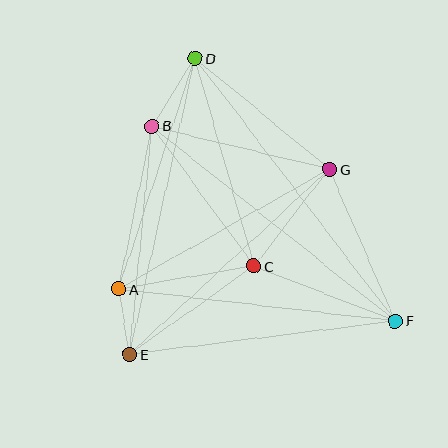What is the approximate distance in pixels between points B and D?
The distance between B and D is approximately 80 pixels.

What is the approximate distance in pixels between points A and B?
The distance between A and B is approximately 166 pixels.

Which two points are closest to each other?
Points A and E are closest to each other.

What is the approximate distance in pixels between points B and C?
The distance between B and C is approximately 173 pixels.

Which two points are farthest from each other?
Points D and F are farthest from each other.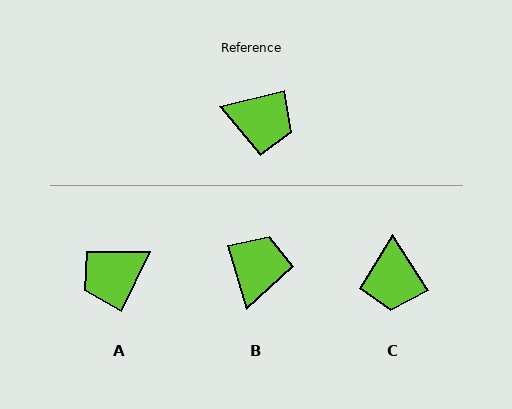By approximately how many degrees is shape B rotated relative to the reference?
Approximately 93 degrees counter-clockwise.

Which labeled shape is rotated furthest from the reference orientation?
A, about 130 degrees away.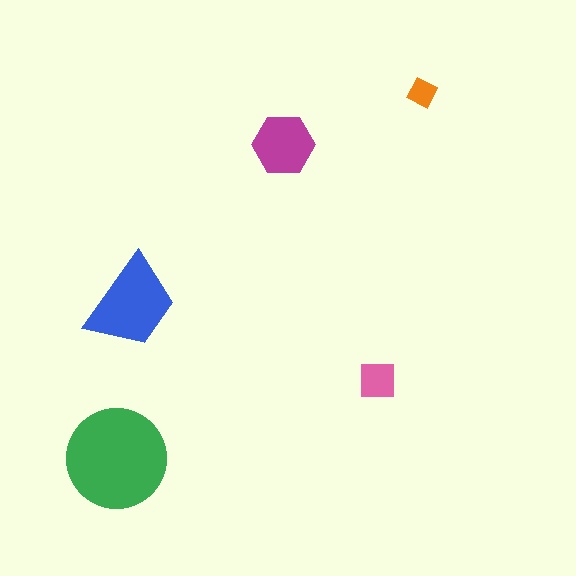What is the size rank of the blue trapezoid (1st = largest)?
2nd.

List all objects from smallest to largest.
The orange diamond, the pink square, the magenta hexagon, the blue trapezoid, the green circle.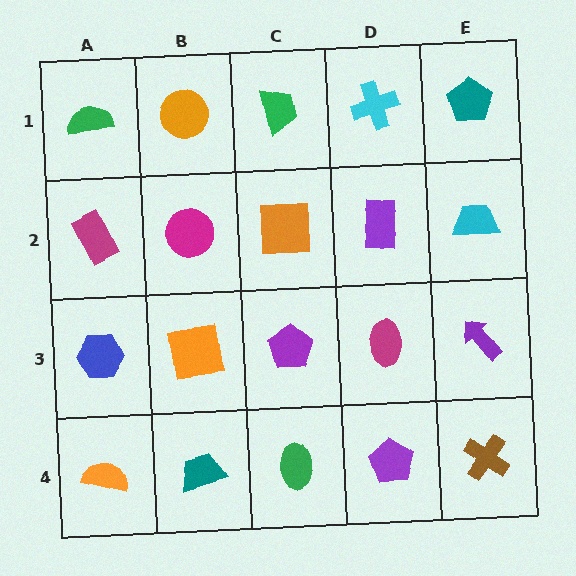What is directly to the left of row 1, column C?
An orange circle.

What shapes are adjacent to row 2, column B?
An orange circle (row 1, column B), an orange square (row 3, column B), a magenta rectangle (row 2, column A), an orange square (row 2, column C).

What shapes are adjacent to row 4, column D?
A magenta ellipse (row 3, column D), a green ellipse (row 4, column C), a brown cross (row 4, column E).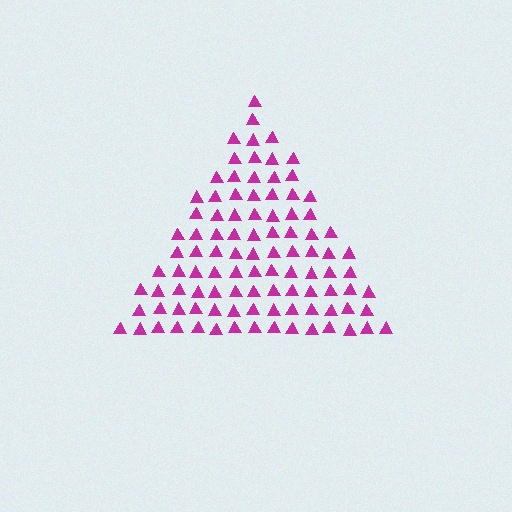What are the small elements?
The small elements are triangles.